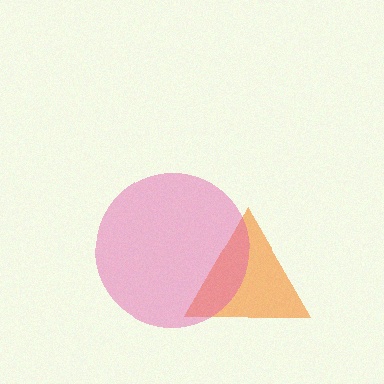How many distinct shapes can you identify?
There are 2 distinct shapes: an orange triangle, a pink circle.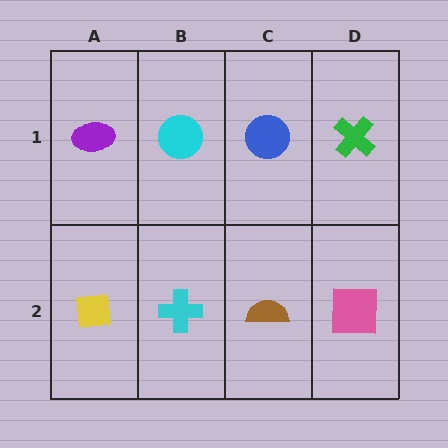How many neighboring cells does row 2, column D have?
2.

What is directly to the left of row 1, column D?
A blue circle.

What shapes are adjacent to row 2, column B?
A cyan circle (row 1, column B), a yellow square (row 2, column A), a brown semicircle (row 2, column C).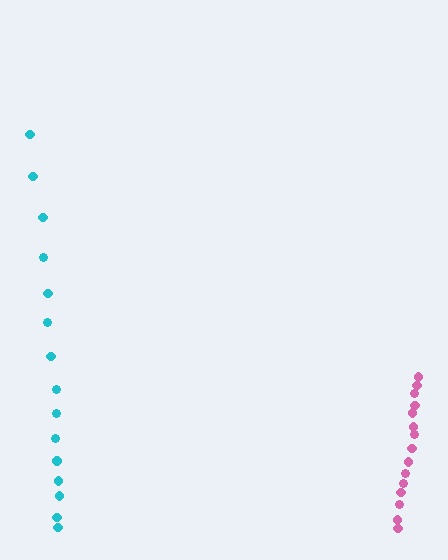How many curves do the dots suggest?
There are 2 distinct paths.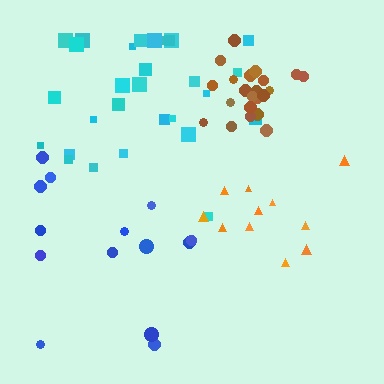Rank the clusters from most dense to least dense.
brown, orange, cyan, blue.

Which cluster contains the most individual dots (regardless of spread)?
Cyan (29).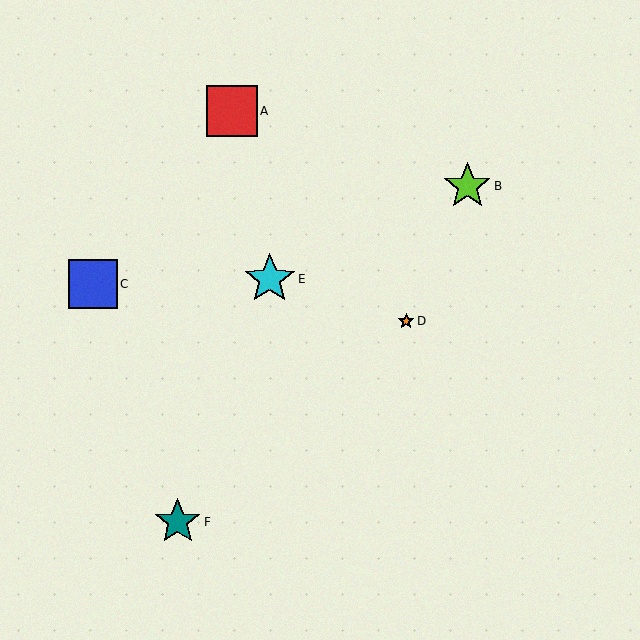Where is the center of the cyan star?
The center of the cyan star is at (270, 279).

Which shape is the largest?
The cyan star (labeled E) is the largest.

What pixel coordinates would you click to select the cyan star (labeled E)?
Click at (270, 279) to select the cyan star E.